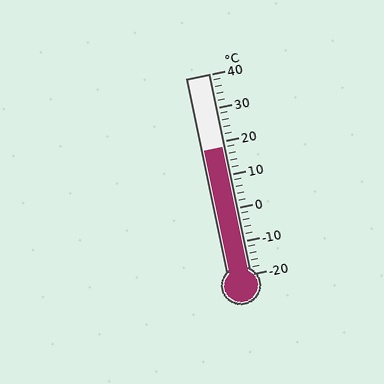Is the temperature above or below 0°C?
The temperature is above 0°C.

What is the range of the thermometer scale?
The thermometer scale ranges from -20°C to 40°C.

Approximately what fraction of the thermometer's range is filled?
The thermometer is filled to approximately 65% of its range.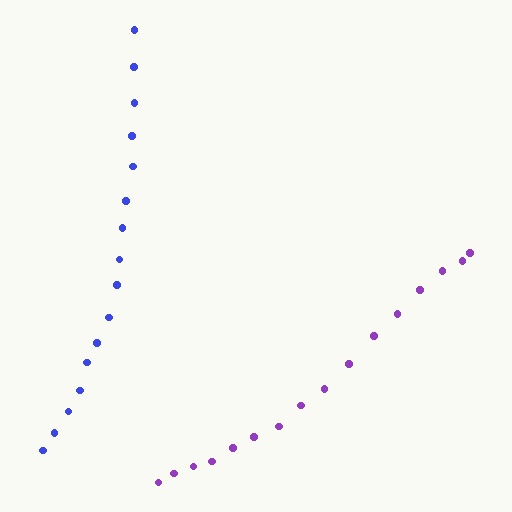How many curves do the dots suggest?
There are 2 distinct paths.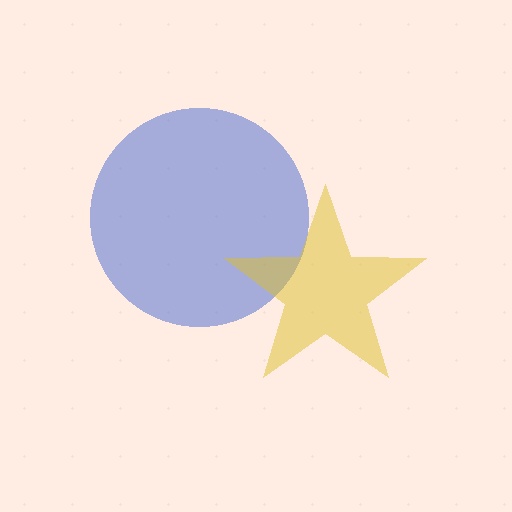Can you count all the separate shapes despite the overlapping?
Yes, there are 2 separate shapes.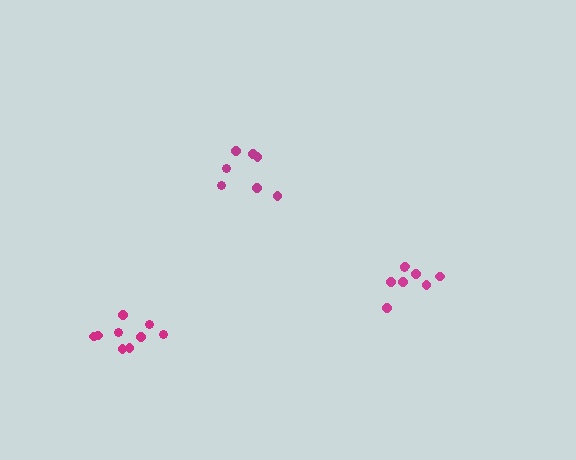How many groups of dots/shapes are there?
There are 3 groups.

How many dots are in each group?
Group 1: 9 dots, Group 2: 8 dots, Group 3: 7 dots (24 total).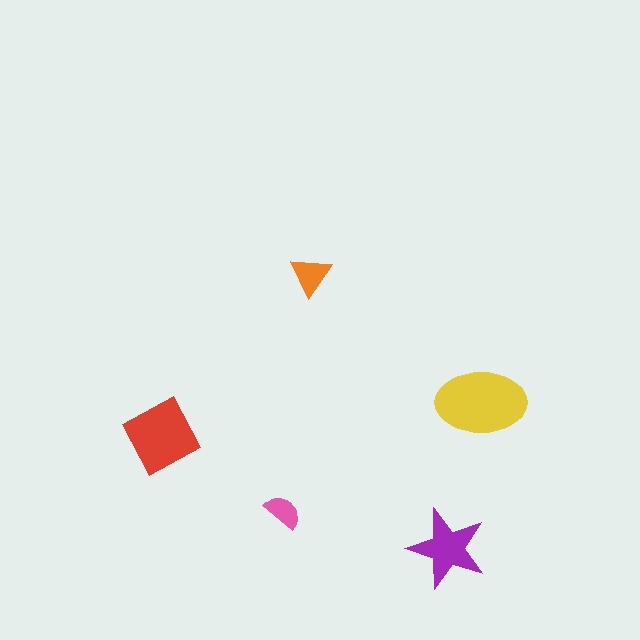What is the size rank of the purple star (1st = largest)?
3rd.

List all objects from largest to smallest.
The yellow ellipse, the red diamond, the purple star, the orange triangle, the pink semicircle.